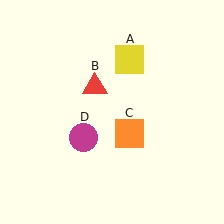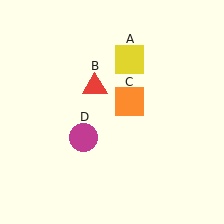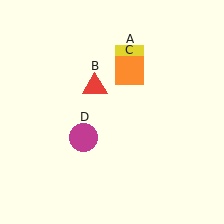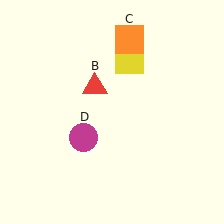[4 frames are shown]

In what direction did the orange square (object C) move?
The orange square (object C) moved up.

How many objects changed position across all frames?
1 object changed position: orange square (object C).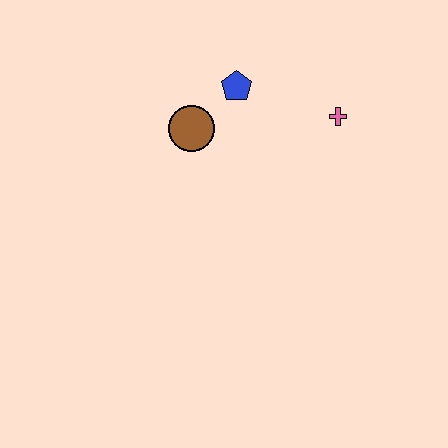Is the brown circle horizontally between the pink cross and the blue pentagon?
No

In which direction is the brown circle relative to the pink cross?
The brown circle is to the left of the pink cross.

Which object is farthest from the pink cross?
The brown circle is farthest from the pink cross.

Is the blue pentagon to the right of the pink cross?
No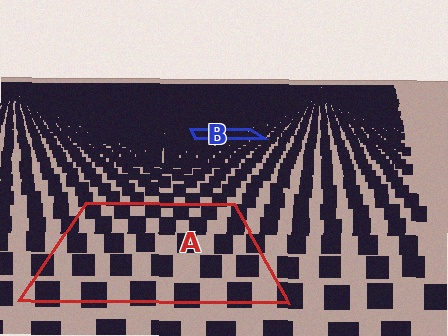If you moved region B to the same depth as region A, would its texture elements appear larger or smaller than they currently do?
They would appear larger. At a closer depth, the same texture elements are projected at a bigger on-screen size.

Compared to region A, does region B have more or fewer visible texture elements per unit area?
Region B has more texture elements per unit area — they are packed more densely because it is farther away.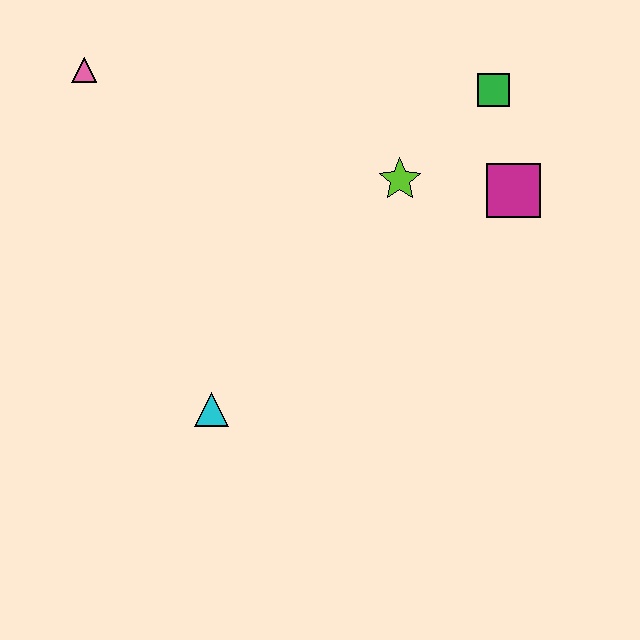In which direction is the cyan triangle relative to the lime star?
The cyan triangle is below the lime star.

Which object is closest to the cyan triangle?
The lime star is closest to the cyan triangle.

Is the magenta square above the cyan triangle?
Yes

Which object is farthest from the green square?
The cyan triangle is farthest from the green square.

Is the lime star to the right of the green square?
No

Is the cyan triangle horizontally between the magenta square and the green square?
No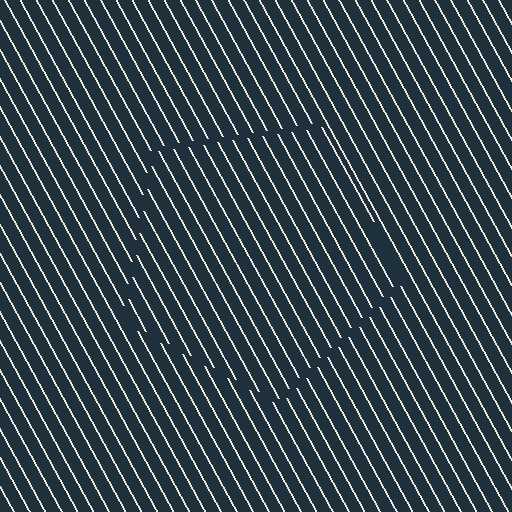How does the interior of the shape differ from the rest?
The interior of the shape contains the same grating, shifted by half a period — the contour is defined by the phase discontinuity where line-ends from the inner and outer gratings abut.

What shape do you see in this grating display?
An illusory pentagon. The interior of the shape contains the same grating, shifted by half a period — the contour is defined by the phase discontinuity where line-ends from the inner and outer gratings abut.